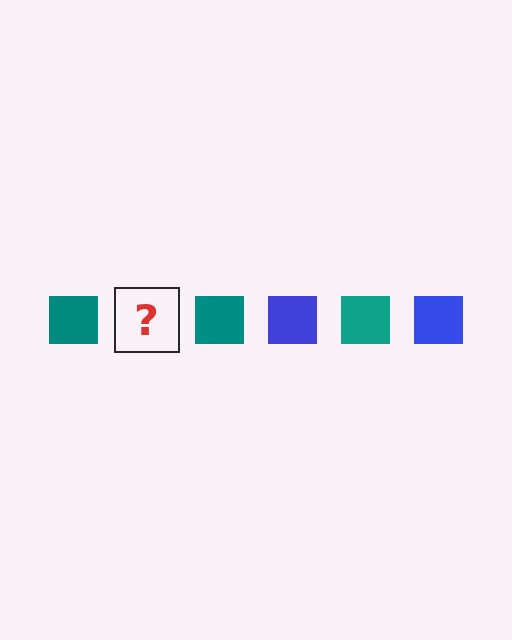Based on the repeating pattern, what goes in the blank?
The blank should be a blue square.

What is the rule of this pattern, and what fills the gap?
The rule is that the pattern cycles through teal, blue squares. The gap should be filled with a blue square.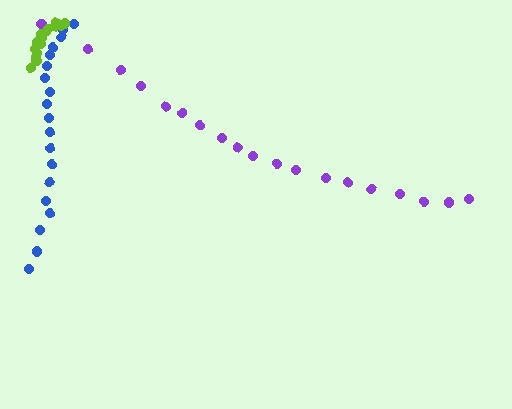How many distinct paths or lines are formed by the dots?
There are 3 distinct paths.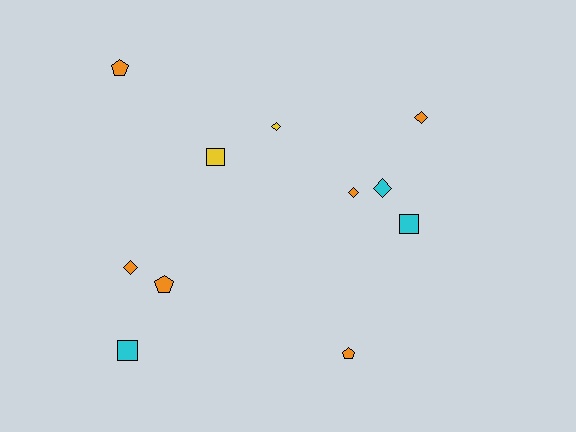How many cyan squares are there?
There are 2 cyan squares.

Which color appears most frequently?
Orange, with 6 objects.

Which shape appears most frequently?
Diamond, with 5 objects.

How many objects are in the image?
There are 11 objects.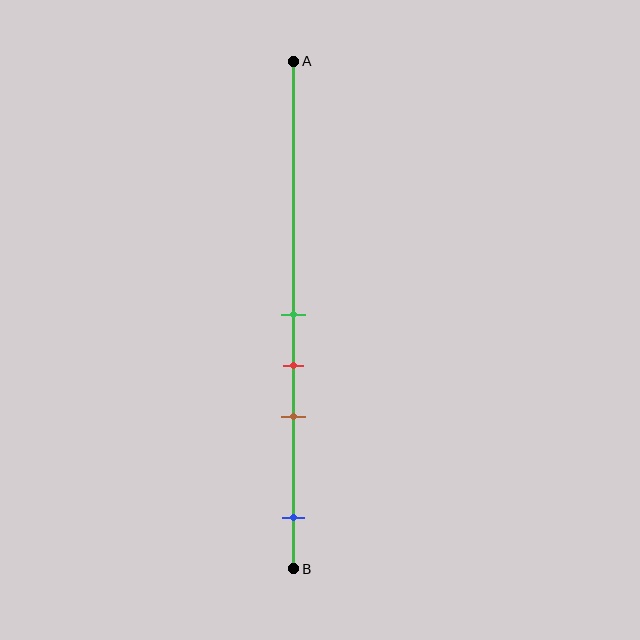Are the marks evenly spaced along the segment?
No, the marks are not evenly spaced.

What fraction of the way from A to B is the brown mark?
The brown mark is approximately 70% (0.7) of the way from A to B.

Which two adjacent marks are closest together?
The green and red marks are the closest adjacent pair.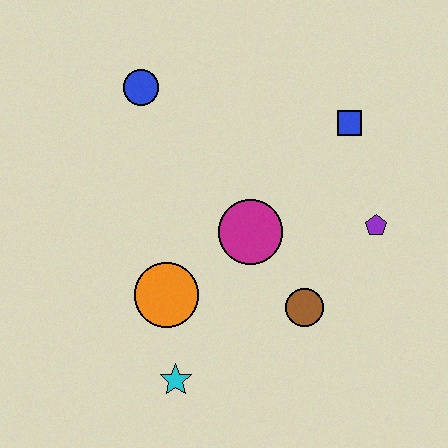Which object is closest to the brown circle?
The magenta circle is closest to the brown circle.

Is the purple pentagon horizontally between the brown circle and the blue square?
No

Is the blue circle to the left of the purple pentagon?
Yes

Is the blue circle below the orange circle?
No